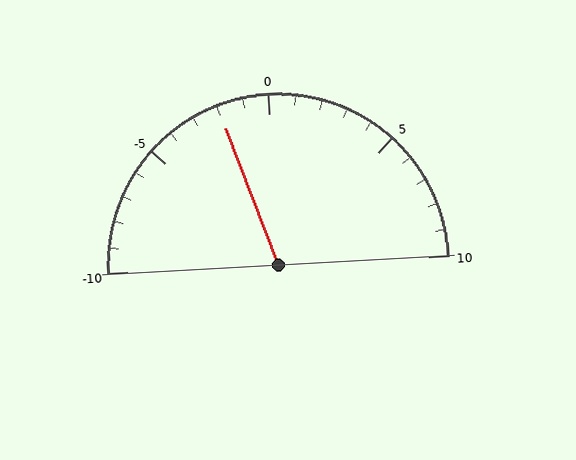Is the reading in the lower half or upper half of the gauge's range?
The reading is in the lower half of the range (-10 to 10).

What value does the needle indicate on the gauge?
The needle indicates approximately -2.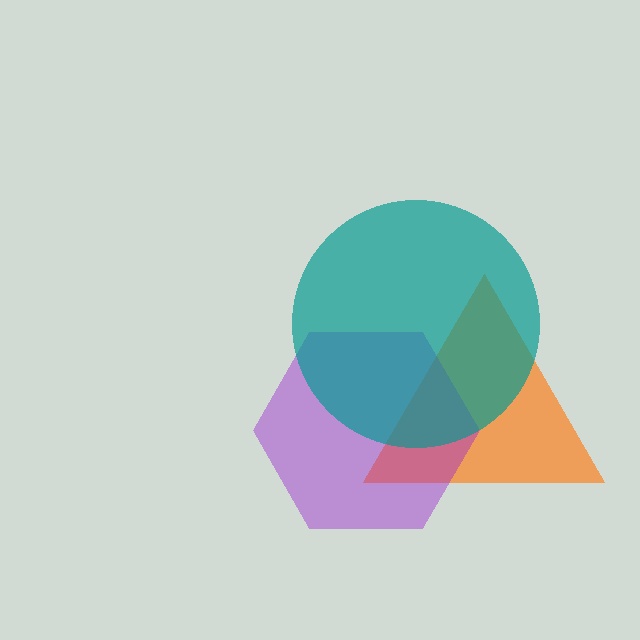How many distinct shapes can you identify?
There are 3 distinct shapes: an orange triangle, a purple hexagon, a teal circle.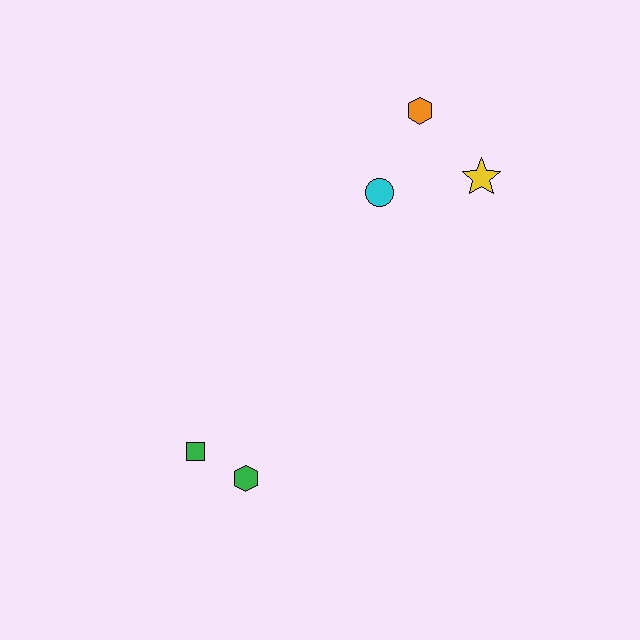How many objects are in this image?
There are 5 objects.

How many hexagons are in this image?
There are 2 hexagons.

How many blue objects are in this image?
There are no blue objects.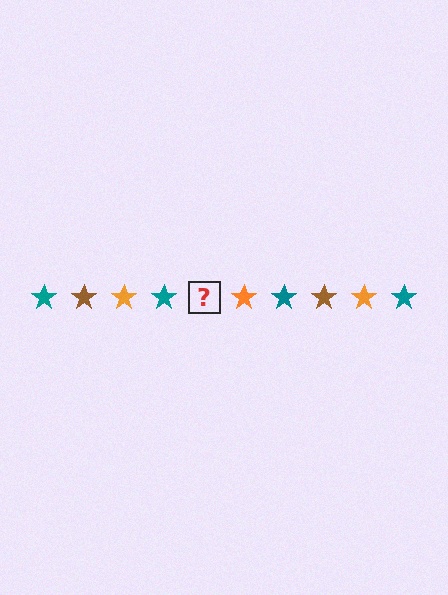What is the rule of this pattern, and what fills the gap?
The rule is that the pattern cycles through teal, brown, orange stars. The gap should be filled with a brown star.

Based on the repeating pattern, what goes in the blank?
The blank should be a brown star.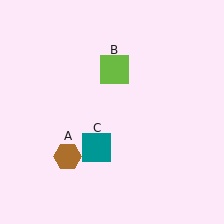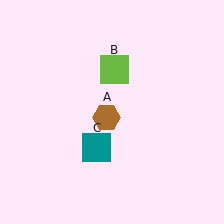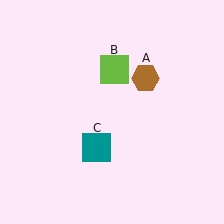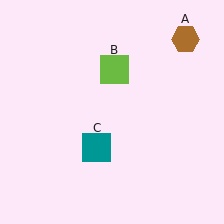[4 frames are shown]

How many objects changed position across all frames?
1 object changed position: brown hexagon (object A).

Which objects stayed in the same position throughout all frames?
Lime square (object B) and teal square (object C) remained stationary.